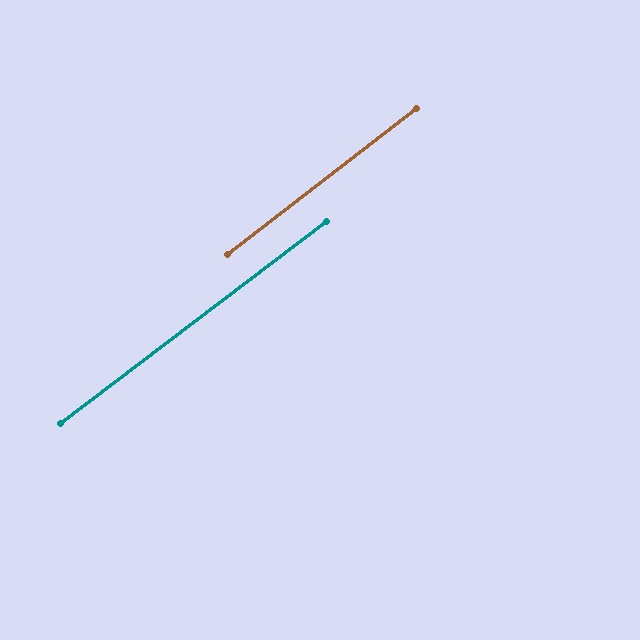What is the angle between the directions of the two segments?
Approximately 0 degrees.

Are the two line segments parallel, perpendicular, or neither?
Parallel — their directions differ by only 0.4°.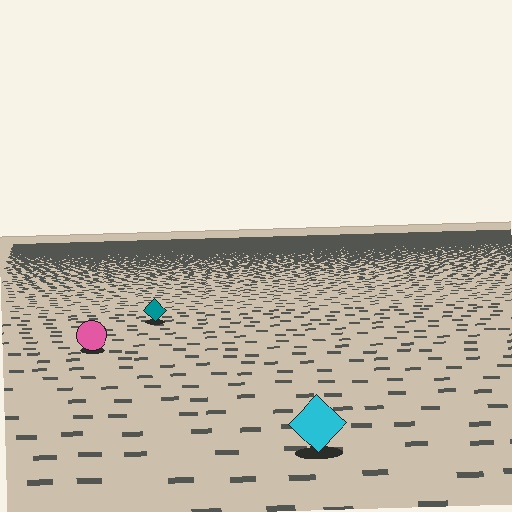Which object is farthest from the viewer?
The teal diamond is farthest from the viewer. It appears smaller and the ground texture around it is denser.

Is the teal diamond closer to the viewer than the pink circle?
No. The pink circle is closer — you can tell from the texture gradient: the ground texture is coarser near it.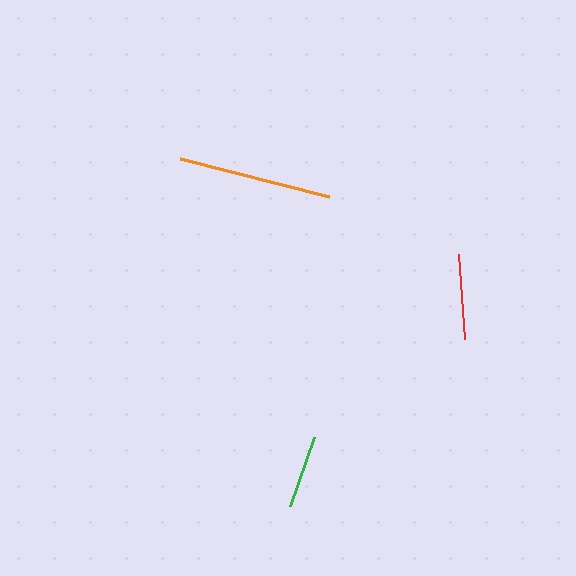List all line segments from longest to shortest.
From longest to shortest: orange, red, green.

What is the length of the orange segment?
The orange segment is approximately 154 pixels long.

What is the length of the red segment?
The red segment is approximately 85 pixels long.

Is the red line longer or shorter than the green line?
The red line is longer than the green line.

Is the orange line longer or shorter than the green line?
The orange line is longer than the green line.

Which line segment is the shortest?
The green line is the shortest at approximately 73 pixels.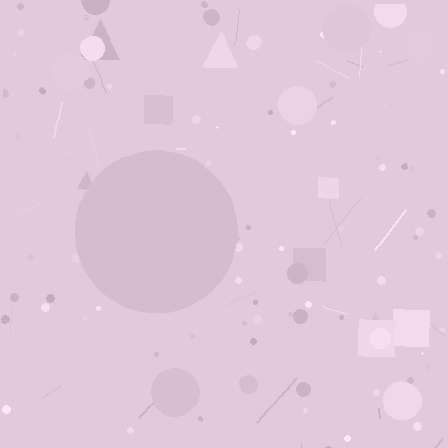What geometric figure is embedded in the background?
A circle is embedded in the background.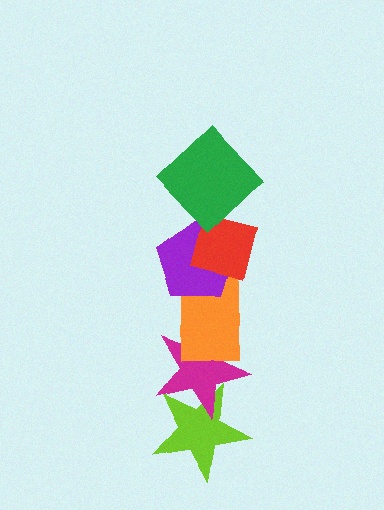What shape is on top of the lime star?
The magenta star is on top of the lime star.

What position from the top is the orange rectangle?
The orange rectangle is 4th from the top.